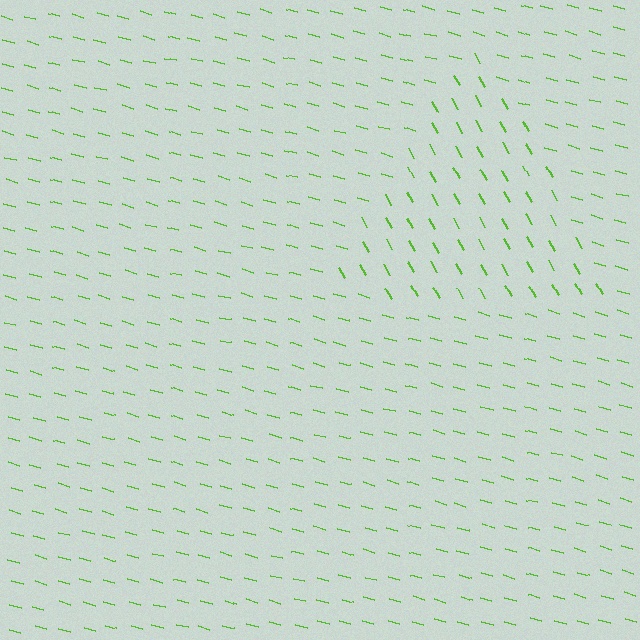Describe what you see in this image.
The image is filled with small lime line segments. A triangle region in the image has lines oriented differently from the surrounding lines, creating a visible texture boundary.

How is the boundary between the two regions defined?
The boundary is defined purely by a change in line orientation (approximately 45 degrees difference). All lines are the same color and thickness.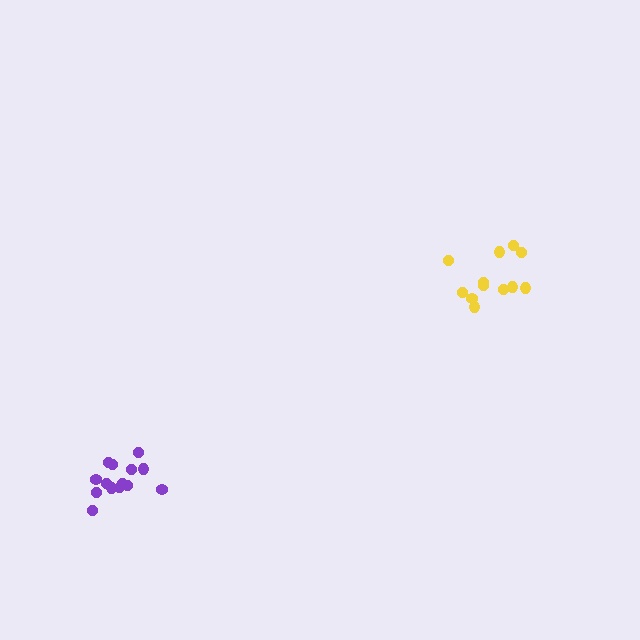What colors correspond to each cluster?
The clusters are colored: yellow, purple.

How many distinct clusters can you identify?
There are 2 distinct clusters.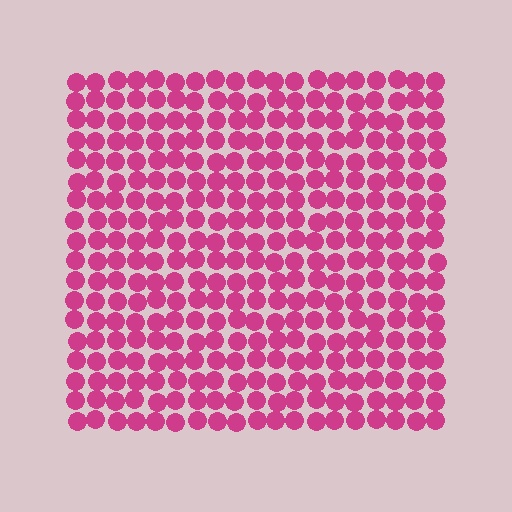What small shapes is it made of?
It is made of small circles.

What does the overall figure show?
The overall figure shows a square.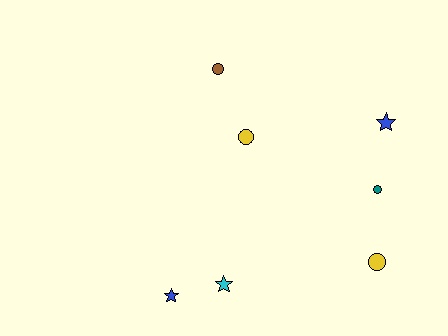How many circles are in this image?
There are 4 circles.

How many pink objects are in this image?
There are no pink objects.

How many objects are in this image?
There are 7 objects.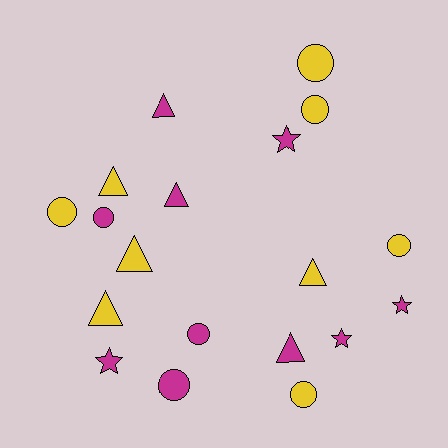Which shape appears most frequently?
Circle, with 8 objects.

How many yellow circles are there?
There are 5 yellow circles.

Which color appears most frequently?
Magenta, with 10 objects.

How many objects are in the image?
There are 19 objects.